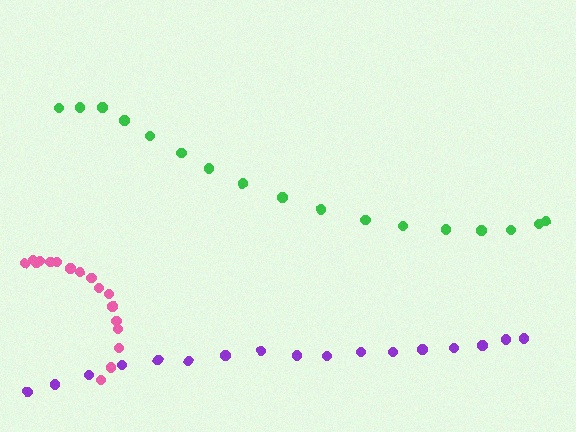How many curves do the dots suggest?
There are 3 distinct paths.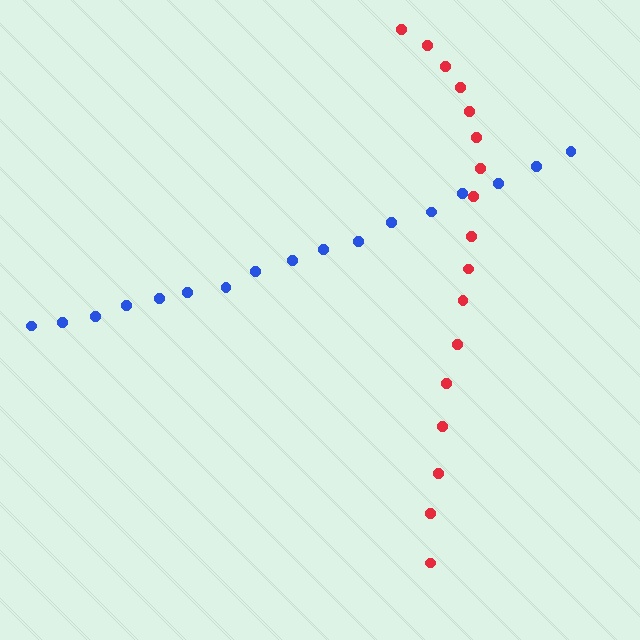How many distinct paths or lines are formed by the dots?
There are 2 distinct paths.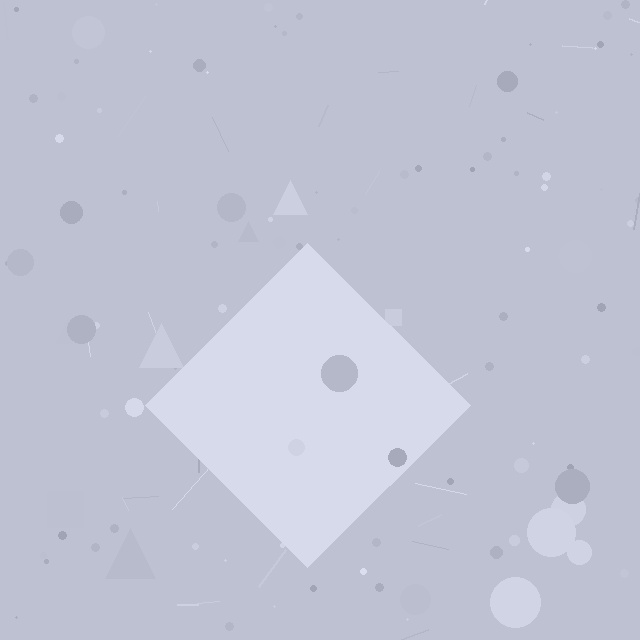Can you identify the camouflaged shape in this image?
The camouflaged shape is a diamond.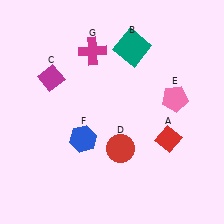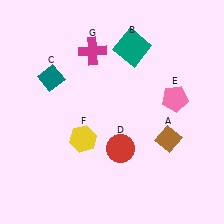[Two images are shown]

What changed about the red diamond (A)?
In Image 1, A is red. In Image 2, it changed to brown.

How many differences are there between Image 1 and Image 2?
There are 3 differences between the two images.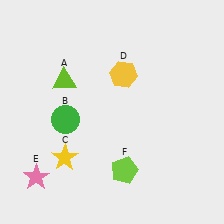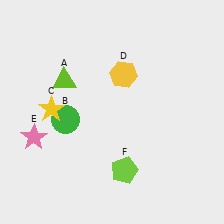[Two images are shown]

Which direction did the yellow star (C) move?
The yellow star (C) moved up.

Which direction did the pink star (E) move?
The pink star (E) moved up.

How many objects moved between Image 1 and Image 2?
2 objects moved between the two images.